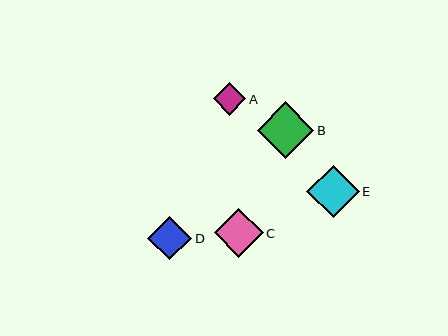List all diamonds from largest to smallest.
From largest to smallest: B, E, C, D, A.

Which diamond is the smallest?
Diamond A is the smallest with a size of approximately 32 pixels.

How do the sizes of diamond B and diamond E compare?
Diamond B and diamond E are approximately the same size.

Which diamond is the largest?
Diamond B is the largest with a size of approximately 57 pixels.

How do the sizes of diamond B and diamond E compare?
Diamond B and diamond E are approximately the same size.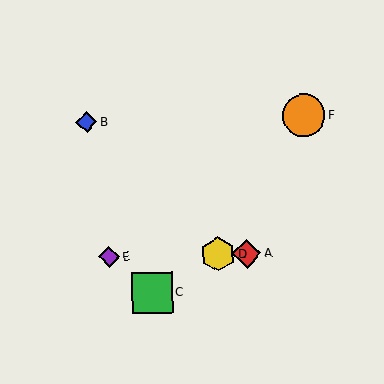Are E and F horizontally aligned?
No, E is at y≈257 and F is at y≈115.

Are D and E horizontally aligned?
Yes, both are at y≈254.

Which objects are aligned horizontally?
Objects A, D, E are aligned horizontally.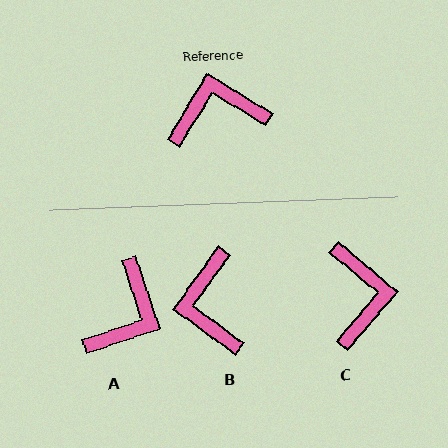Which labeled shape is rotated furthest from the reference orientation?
A, about 130 degrees away.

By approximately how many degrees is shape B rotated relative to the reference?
Approximately 85 degrees counter-clockwise.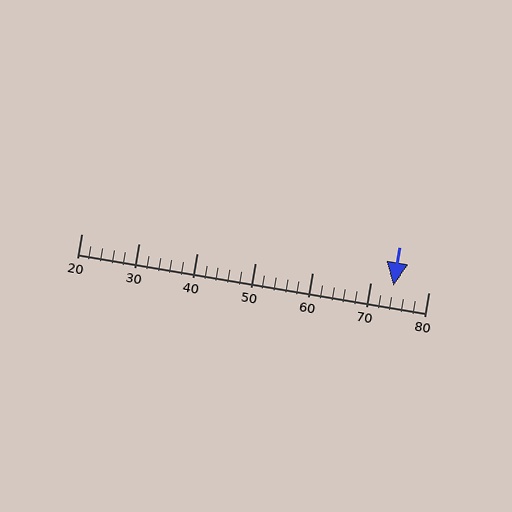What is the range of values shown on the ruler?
The ruler shows values from 20 to 80.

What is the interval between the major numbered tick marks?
The major tick marks are spaced 10 units apart.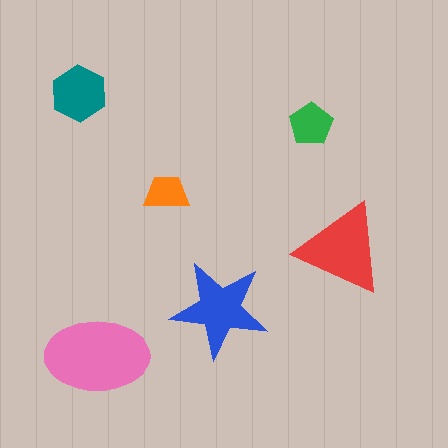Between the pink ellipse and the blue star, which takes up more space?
The pink ellipse.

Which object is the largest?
The pink ellipse.